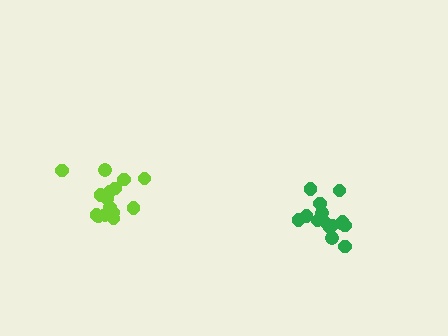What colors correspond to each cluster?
The clusters are colored: lime, green.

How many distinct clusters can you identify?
There are 2 distinct clusters.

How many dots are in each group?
Group 1: 15 dots, Group 2: 15 dots (30 total).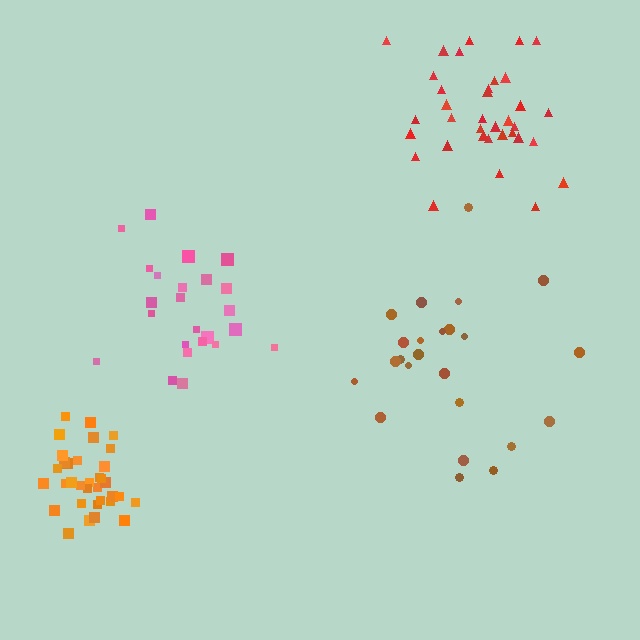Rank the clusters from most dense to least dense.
orange, red, pink, brown.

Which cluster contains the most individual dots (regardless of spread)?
Red (35).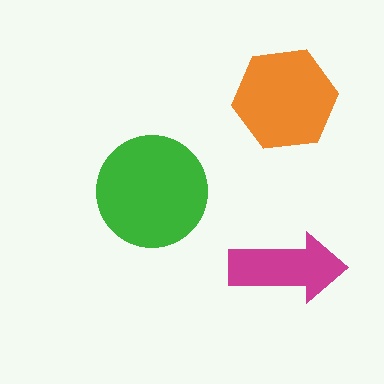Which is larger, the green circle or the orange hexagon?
The green circle.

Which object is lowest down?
The magenta arrow is bottommost.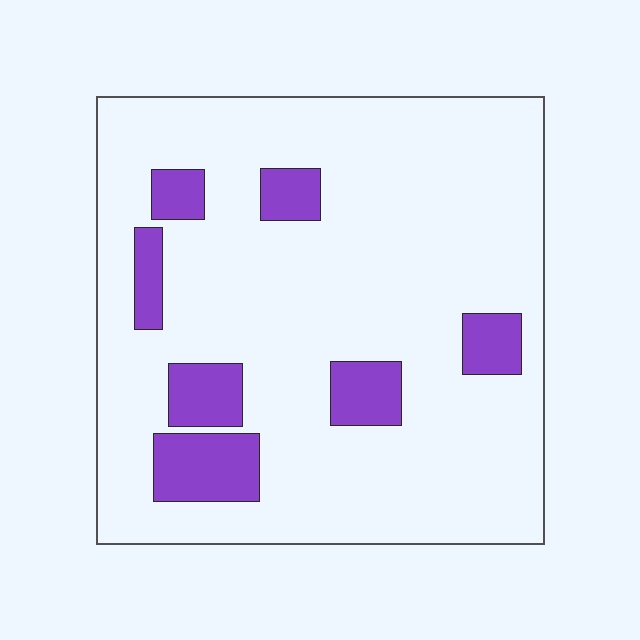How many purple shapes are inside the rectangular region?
7.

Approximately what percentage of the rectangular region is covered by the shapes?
Approximately 15%.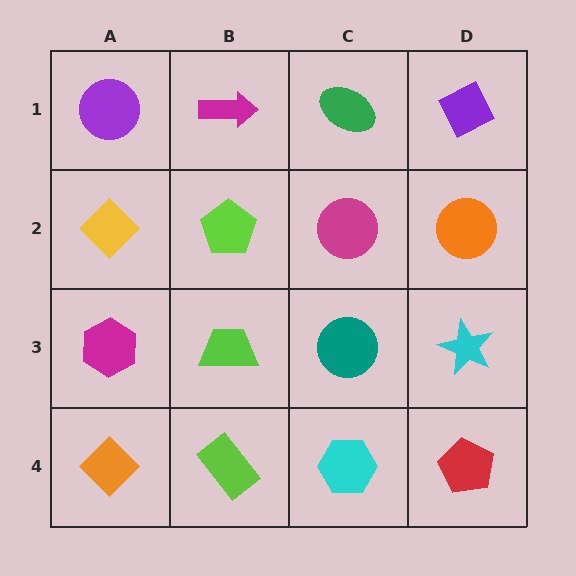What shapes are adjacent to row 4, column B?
A lime trapezoid (row 3, column B), an orange diamond (row 4, column A), a cyan hexagon (row 4, column C).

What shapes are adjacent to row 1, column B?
A lime pentagon (row 2, column B), a purple circle (row 1, column A), a green ellipse (row 1, column C).